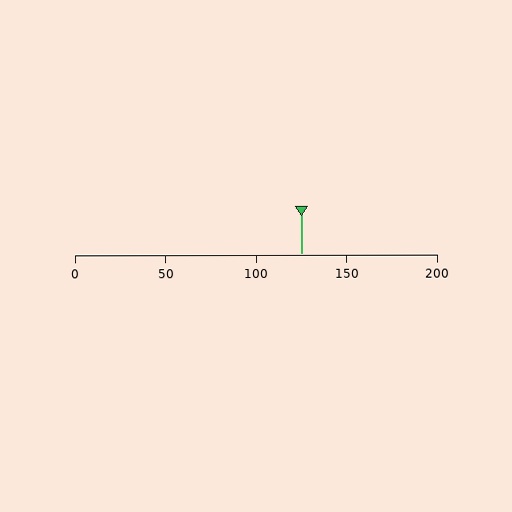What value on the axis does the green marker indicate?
The marker indicates approximately 125.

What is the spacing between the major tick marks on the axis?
The major ticks are spaced 50 apart.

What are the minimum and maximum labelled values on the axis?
The axis runs from 0 to 200.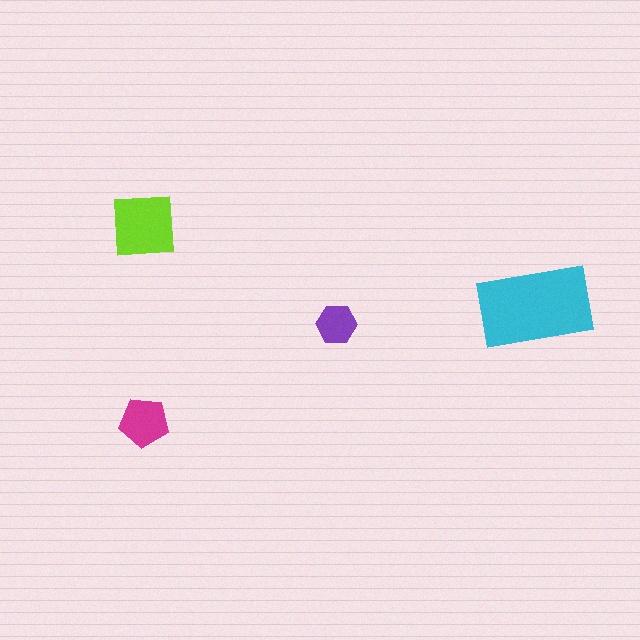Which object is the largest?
The cyan rectangle.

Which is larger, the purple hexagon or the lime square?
The lime square.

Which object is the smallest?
The purple hexagon.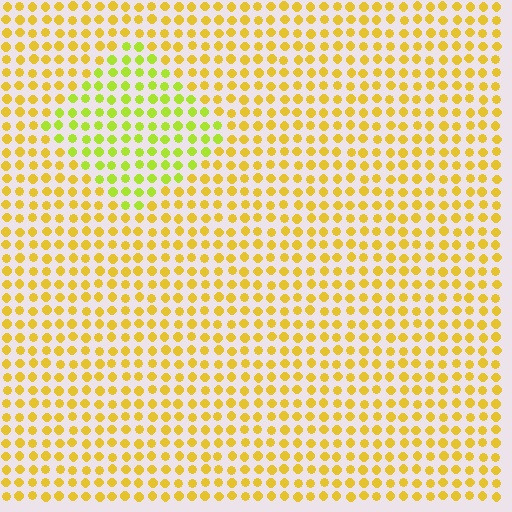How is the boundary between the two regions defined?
The boundary is defined purely by a slight shift in hue (about 32 degrees). Spacing, size, and orientation are identical on both sides.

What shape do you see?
I see a diamond.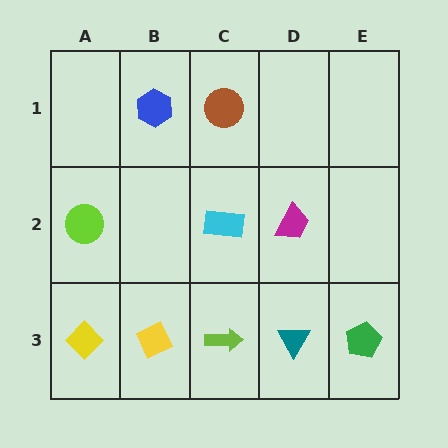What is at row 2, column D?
A magenta trapezoid.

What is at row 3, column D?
A teal triangle.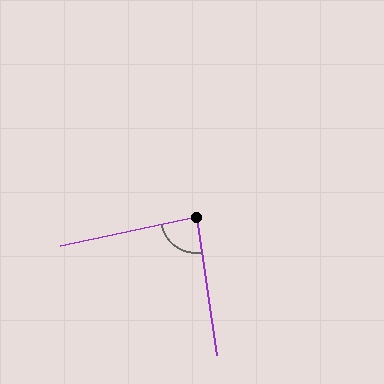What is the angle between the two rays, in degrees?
Approximately 86 degrees.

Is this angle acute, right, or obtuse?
It is approximately a right angle.